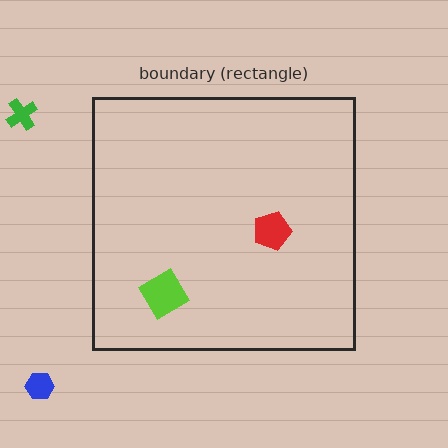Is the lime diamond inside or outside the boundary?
Inside.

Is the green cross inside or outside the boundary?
Outside.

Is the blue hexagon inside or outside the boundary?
Outside.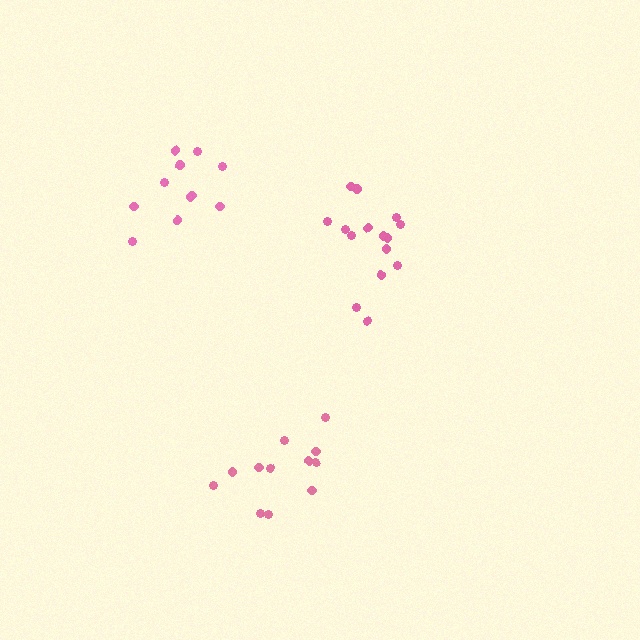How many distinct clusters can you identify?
There are 3 distinct clusters.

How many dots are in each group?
Group 1: 15 dots, Group 2: 12 dots, Group 3: 11 dots (38 total).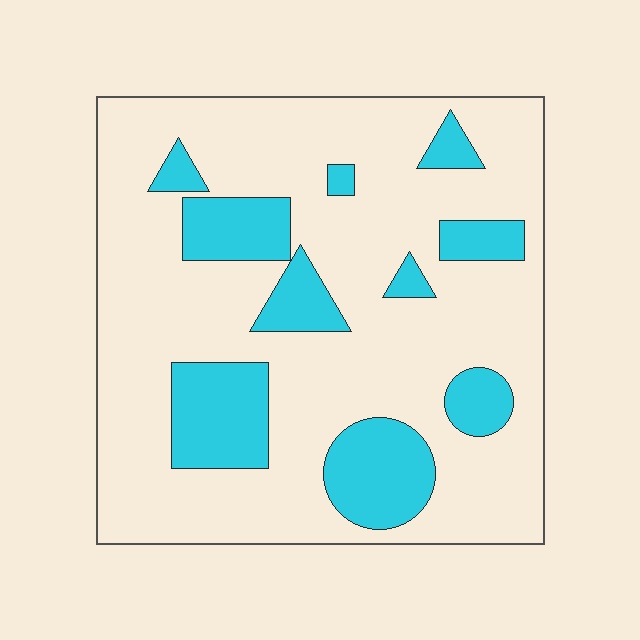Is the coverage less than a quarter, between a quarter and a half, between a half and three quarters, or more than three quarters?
Less than a quarter.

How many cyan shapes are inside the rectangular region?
10.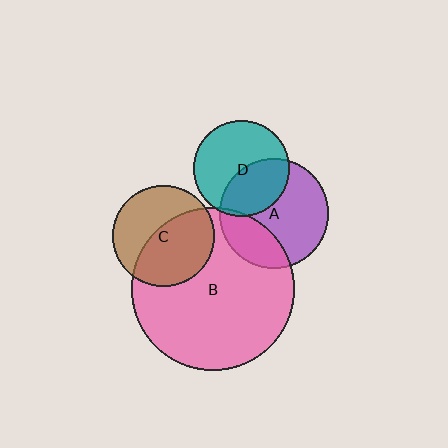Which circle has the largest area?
Circle B (pink).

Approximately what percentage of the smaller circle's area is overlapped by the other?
Approximately 5%.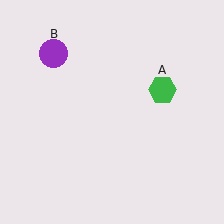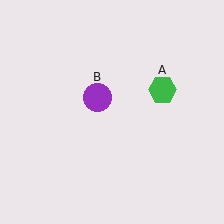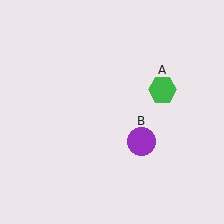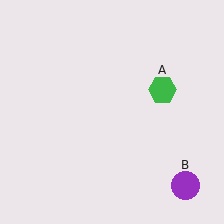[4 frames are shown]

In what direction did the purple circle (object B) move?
The purple circle (object B) moved down and to the right.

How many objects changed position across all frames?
1 object changed position: purple circle (object B).